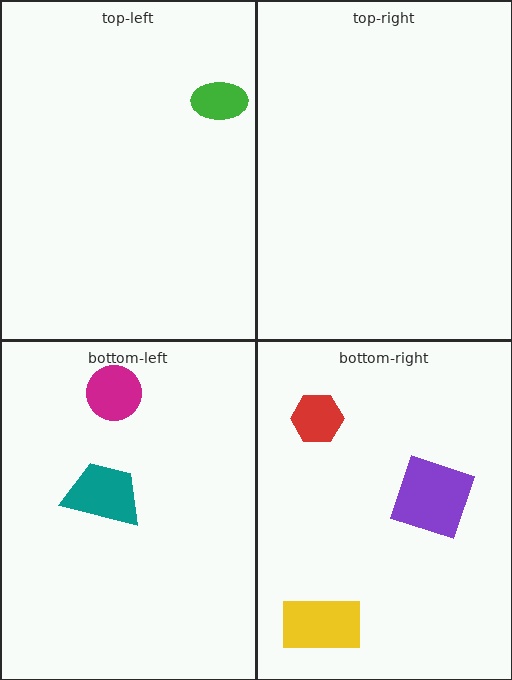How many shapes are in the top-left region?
1.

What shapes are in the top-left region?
The green ellipse.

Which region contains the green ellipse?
The top-left region.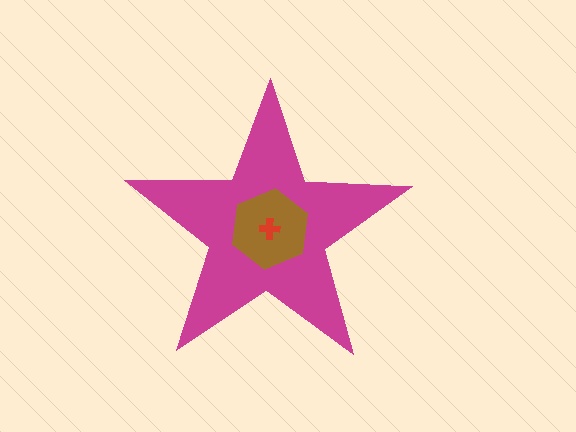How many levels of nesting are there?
3.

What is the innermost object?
The red cross.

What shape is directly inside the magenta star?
The brown hexagon.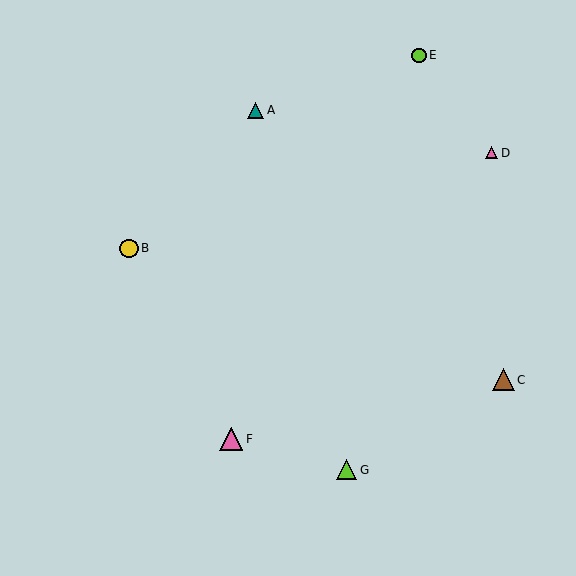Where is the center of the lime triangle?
The center of the lime triangle is at (347, 470).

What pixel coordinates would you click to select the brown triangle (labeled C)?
Click at (504, 380) to select the brown triangle C.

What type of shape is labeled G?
Shape G is a lime triangle.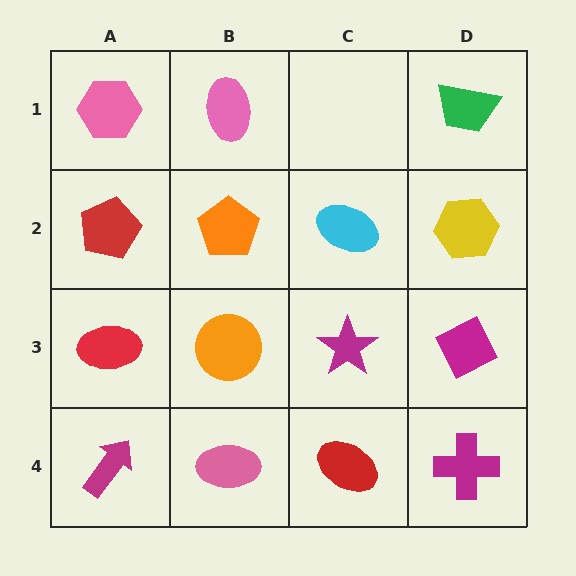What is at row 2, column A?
A red pentagon.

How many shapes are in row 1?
3 shapes.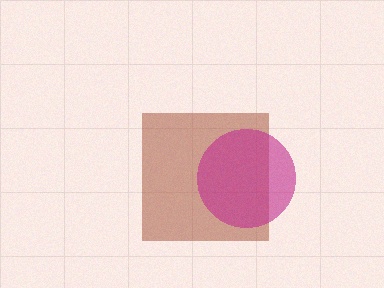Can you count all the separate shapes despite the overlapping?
Yes, there are 2 separate shapes.